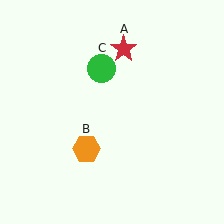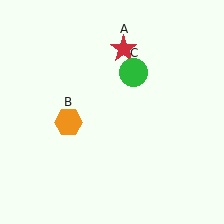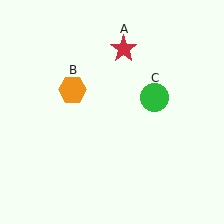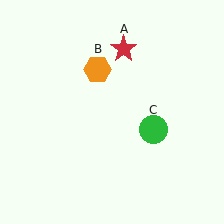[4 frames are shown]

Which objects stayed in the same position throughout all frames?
Red star (object A) remained stationary.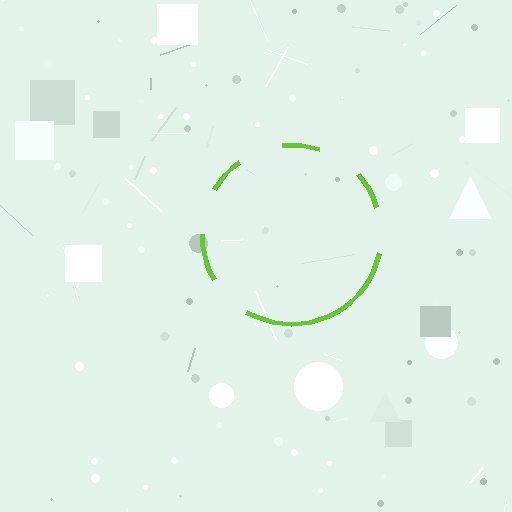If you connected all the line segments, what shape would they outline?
They would outline a circle.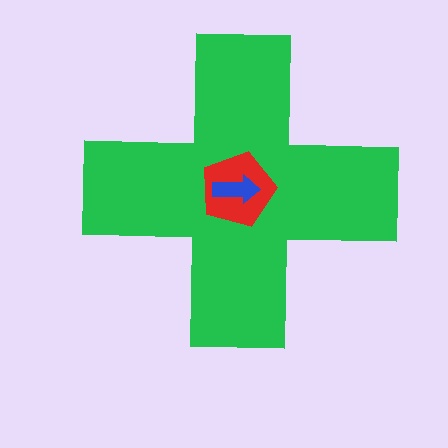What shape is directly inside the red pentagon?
The blue arrow.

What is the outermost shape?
The green cross.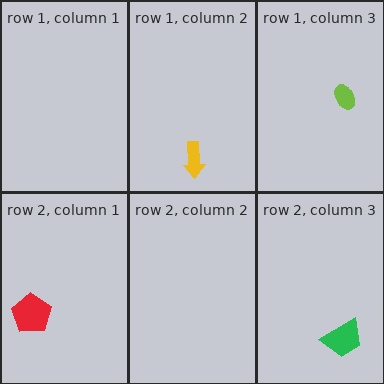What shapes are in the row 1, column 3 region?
The lime ellipse.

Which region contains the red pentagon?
The row 2, column 1 region.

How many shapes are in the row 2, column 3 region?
1.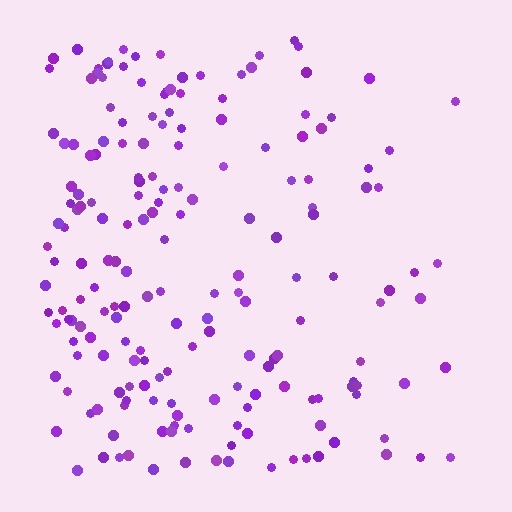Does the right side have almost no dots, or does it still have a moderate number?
Still a moderate number, just noticeably fewer than the left.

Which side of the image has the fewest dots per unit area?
The right.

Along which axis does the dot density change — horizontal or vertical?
Horizontal.